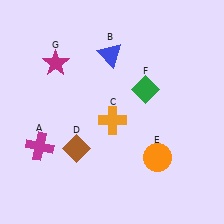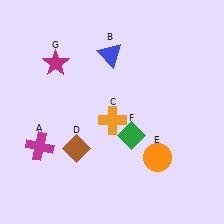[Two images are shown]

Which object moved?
The green diamond (F) moved down.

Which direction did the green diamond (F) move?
The green diamond (F) moved down.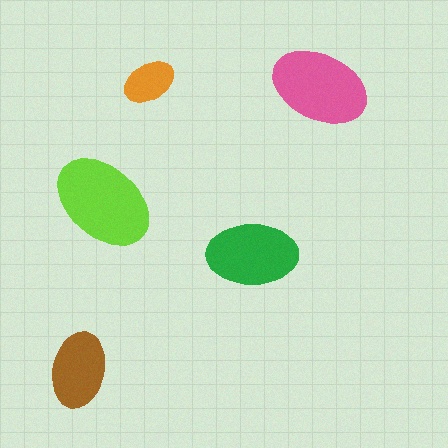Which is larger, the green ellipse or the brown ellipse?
The green one.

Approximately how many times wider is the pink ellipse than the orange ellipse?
About 2 times wider.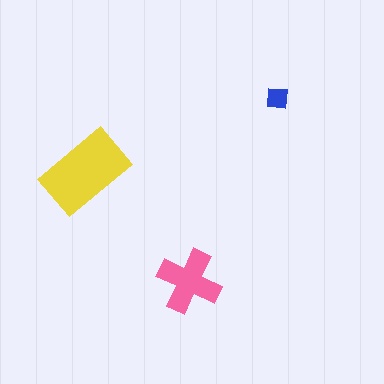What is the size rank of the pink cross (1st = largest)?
2nd.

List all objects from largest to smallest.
The yellow rectangle, the pink cross, the blue square.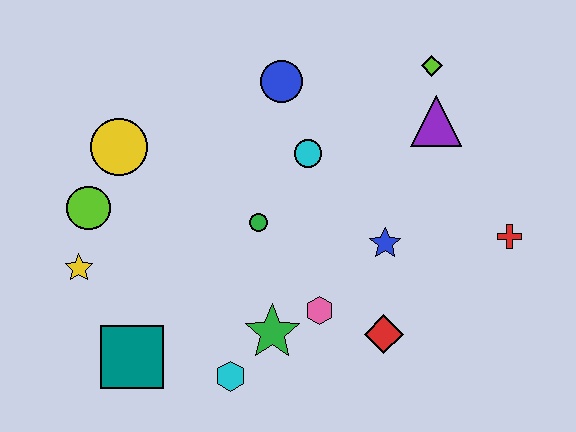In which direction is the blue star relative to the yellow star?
The blue star is to the right of the yellow star.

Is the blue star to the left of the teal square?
No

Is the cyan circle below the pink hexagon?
No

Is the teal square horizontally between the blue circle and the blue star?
No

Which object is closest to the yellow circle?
The lime circle is closest to the yellow circle.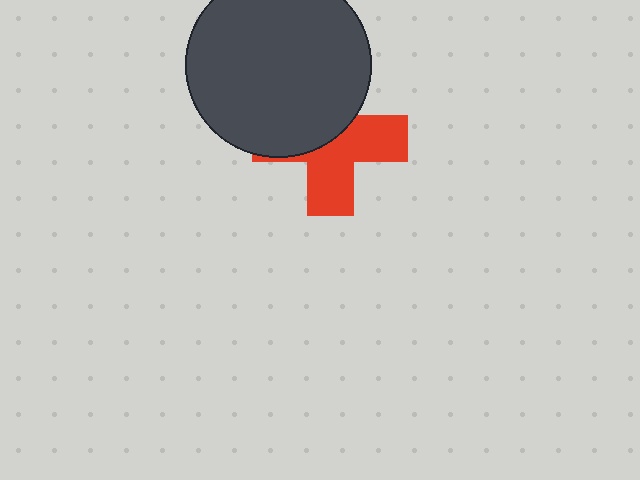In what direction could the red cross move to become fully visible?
The red cross could move down. That would shift it out from behind the dark gray circle entirely.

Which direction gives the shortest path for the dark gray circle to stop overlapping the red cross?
Moving up gives the shortest separation.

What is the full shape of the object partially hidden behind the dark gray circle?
The partially hidden object is a red cross.